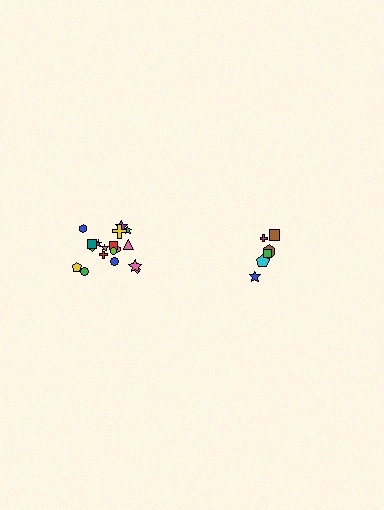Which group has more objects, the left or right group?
The left group.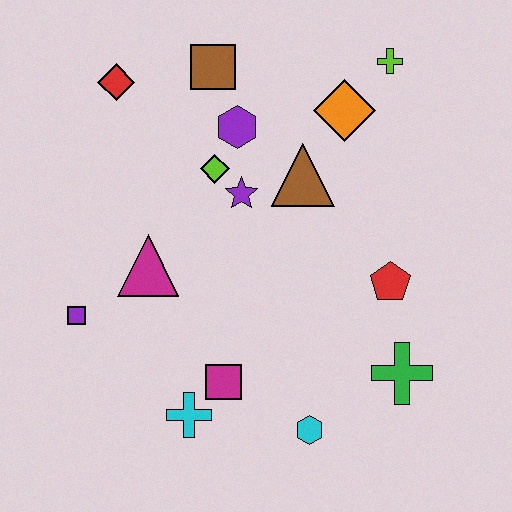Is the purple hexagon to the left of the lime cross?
Yes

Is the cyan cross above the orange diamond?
No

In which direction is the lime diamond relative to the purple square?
The lime diamond is above the purple square.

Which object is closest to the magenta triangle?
The purple square is closest to the magenta triangle.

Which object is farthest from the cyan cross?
The lime cross is farthest from the cyan cross.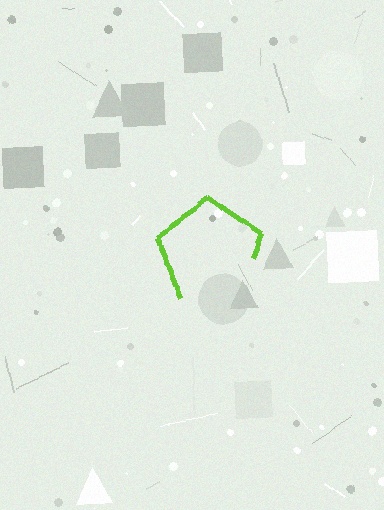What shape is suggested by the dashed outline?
The dashed outline suggests a pentagon.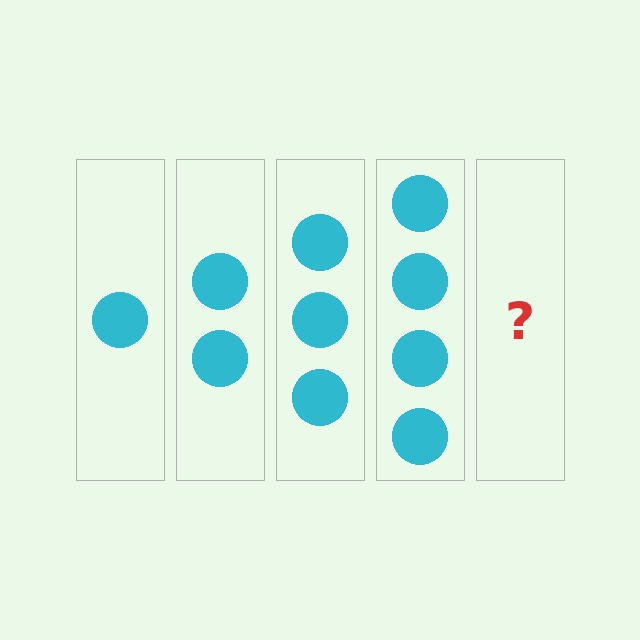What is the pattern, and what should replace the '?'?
The pattern is that each step adds one more circle. The '?' should be 5 circles.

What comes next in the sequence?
The next element should be 5 circles.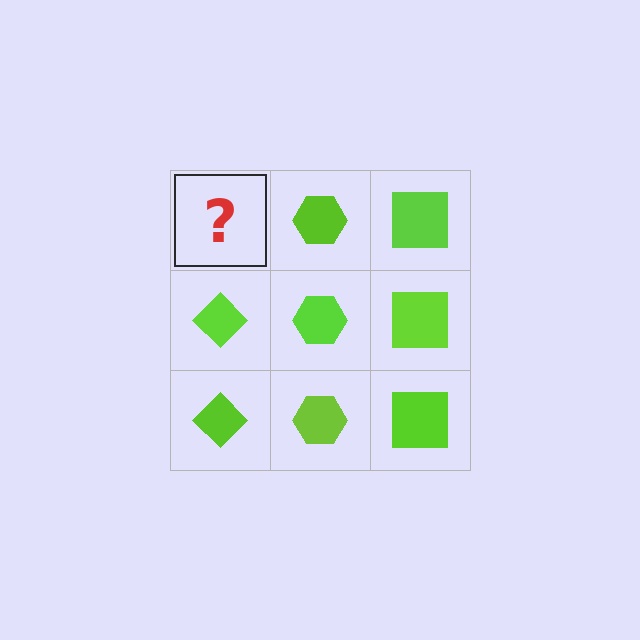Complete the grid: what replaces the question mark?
The question mark should be replaced with a lime diamond.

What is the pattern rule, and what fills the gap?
The rule is that each column has a consistent shape. The gap should be filled with a lime diamond.